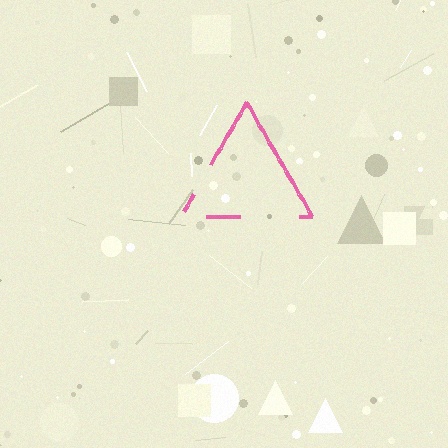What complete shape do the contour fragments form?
The contour fragments form a triangle.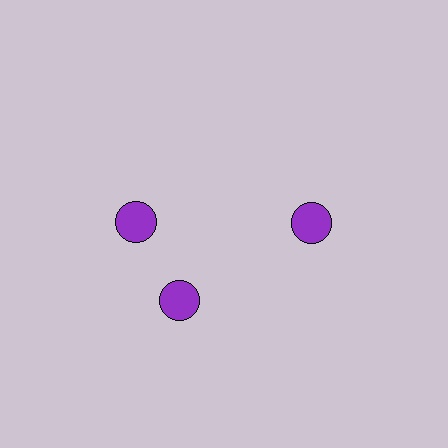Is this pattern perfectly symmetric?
No. The 3 purple circles are arranged in a ring, but one element near the 11 o'clock position is rotated out of alignment along the ring, breaking the 3-fold rotational symmetry.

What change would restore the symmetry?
The symmetry would be restored by rotating it back into even spacing with its neighbors so that all 3 circles sit at equal angles and equal distance from the center.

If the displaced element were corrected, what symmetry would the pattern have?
It would have 3-fold rotational symmetry — the pattern would map onto itself every 120 degrees.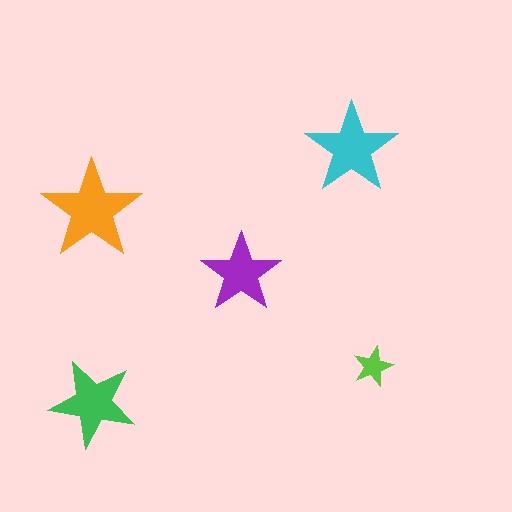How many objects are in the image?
There are 5 objects in the image.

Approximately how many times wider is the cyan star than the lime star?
About 2.5 times wider.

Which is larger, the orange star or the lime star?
The orange one.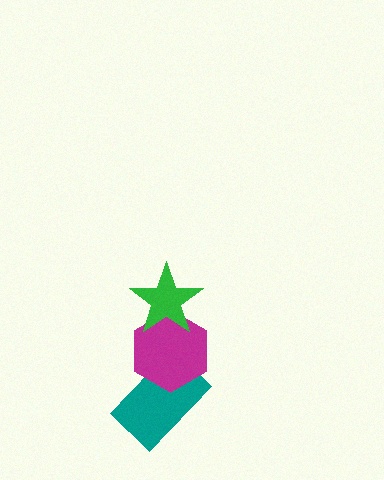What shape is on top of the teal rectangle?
The magenta hexagon is on top of the teal rectangle.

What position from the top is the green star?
The green star is 1st from the top.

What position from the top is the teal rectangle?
The teal rectangle is 3rd from the top.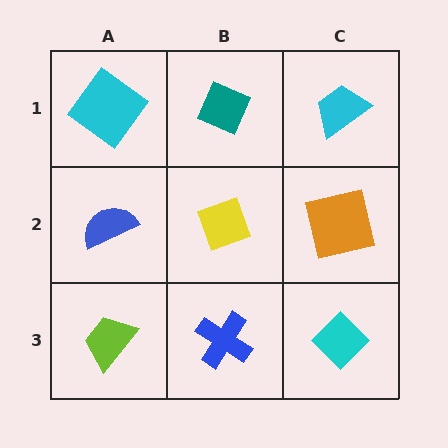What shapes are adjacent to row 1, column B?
A yellow diamond (row 2, column B), a cyan diamond (row 1, column A), a cyan trapezoid (row 1, column C).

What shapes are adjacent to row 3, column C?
An orange square (row 2, column C), a blue cross (row 3, column B).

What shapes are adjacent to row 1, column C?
An orange square (row 2, column C), a teal diamond (row 1, column B).